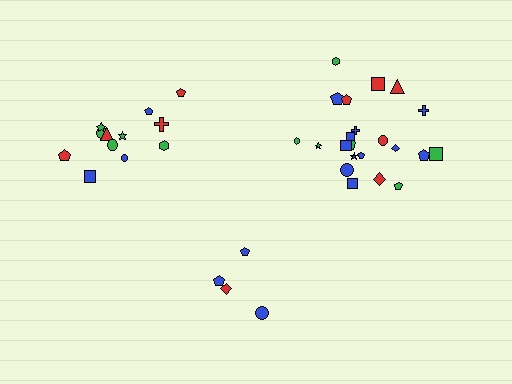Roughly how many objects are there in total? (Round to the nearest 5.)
Roughly 40 objects in total.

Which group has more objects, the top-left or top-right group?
The top-right group.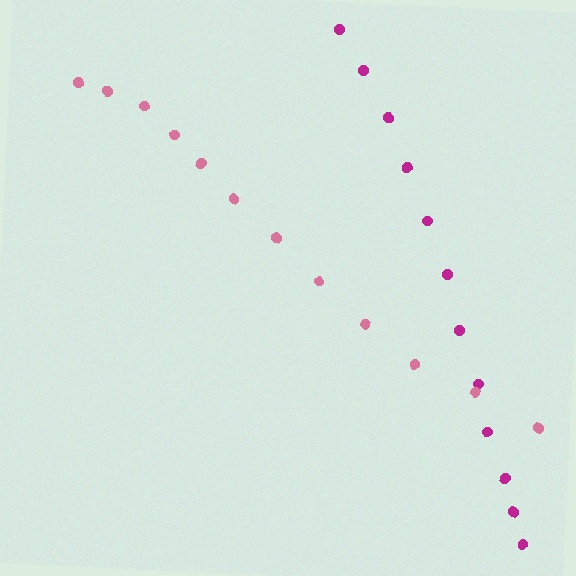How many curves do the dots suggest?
There are 2 distinct paths.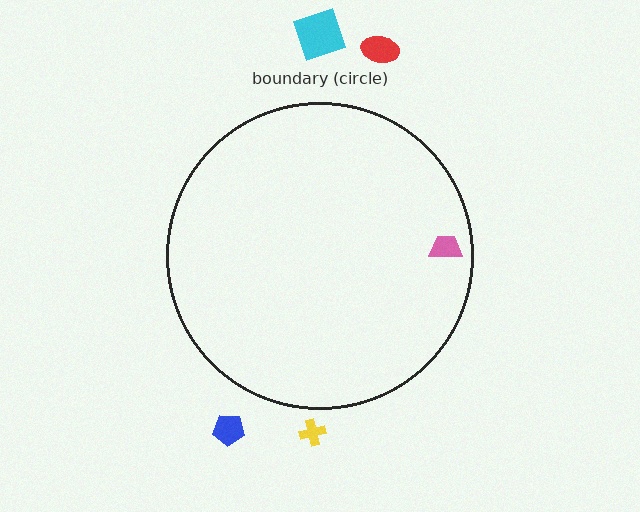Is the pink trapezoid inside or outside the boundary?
Inside.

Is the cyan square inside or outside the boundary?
Outside.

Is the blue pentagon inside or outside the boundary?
Outside.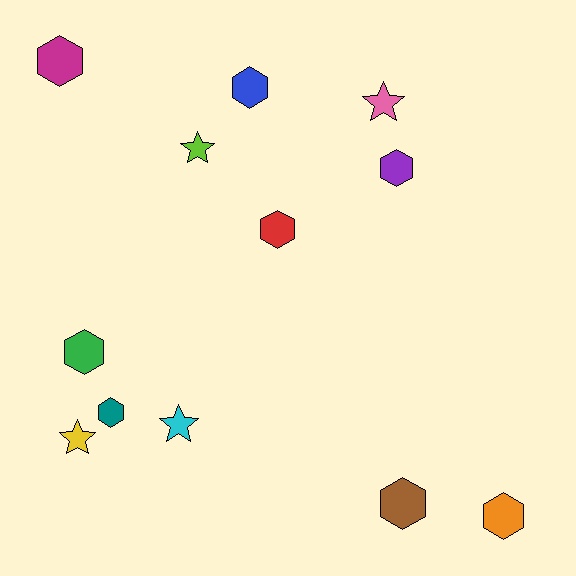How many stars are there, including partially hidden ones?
There are 4 stars.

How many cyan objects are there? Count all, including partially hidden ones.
There is 1 cyan object.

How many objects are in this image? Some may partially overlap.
There are 12 objects.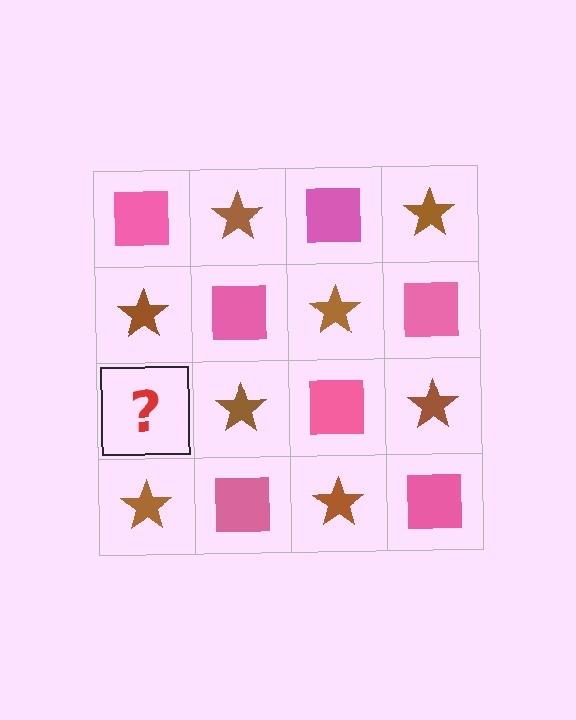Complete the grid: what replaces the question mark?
The question mark should be replaced with a pink square.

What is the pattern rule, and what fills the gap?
The rule is that it alternates pink square and brown star in a checkerboard pattern. The gap should be filled with a pink square.